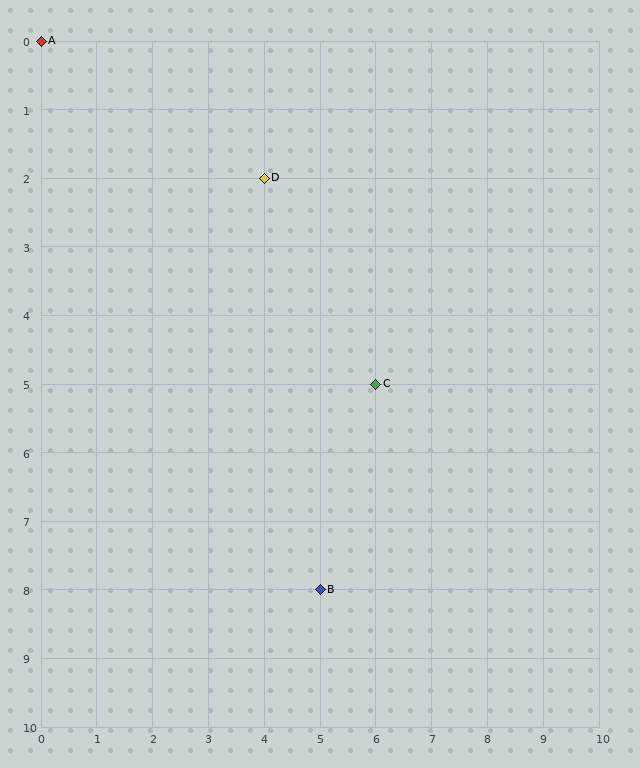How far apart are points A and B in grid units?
Points A and B are 5 columns and 8 rows apart (about 9.4 grid units diagonally).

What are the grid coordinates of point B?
Point B is at grid coordinates (5, 8).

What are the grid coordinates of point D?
Point D is at grid coordinates (4, 2).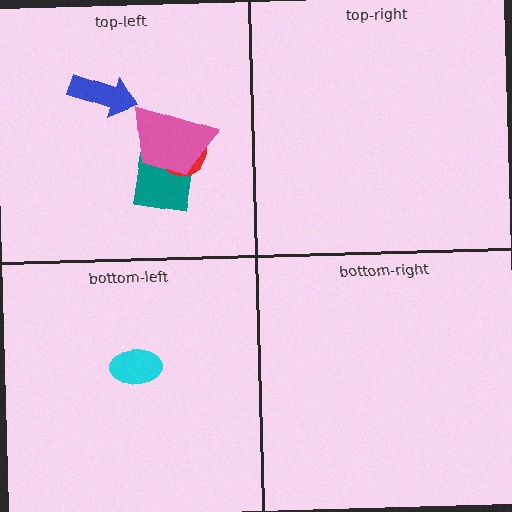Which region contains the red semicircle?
The top-left region.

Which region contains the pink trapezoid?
The top-left region.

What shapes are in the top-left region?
The blue arrow, the teal square, the red semicircle, the pink trapezoid.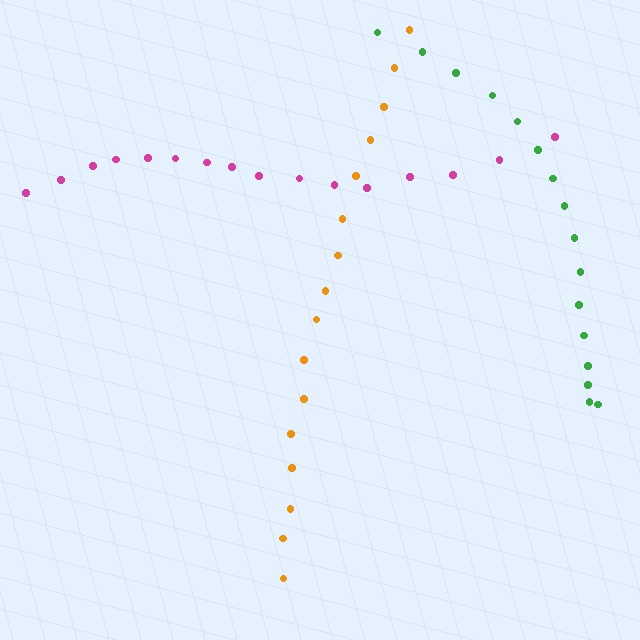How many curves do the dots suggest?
There are 3 distinct paths.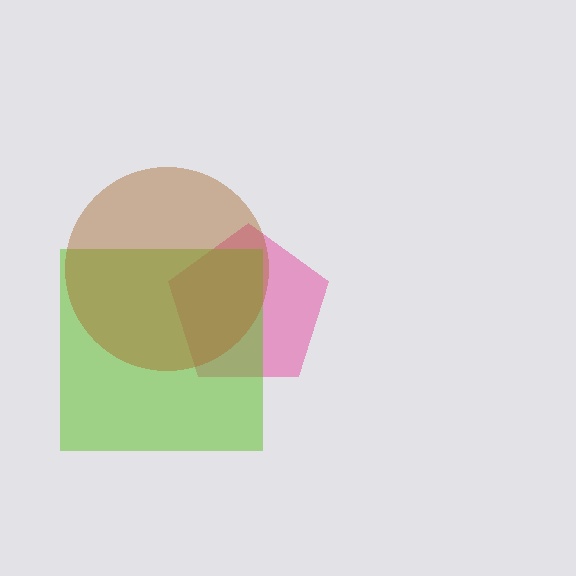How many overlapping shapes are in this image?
There are 3 overlapping shapes in the image.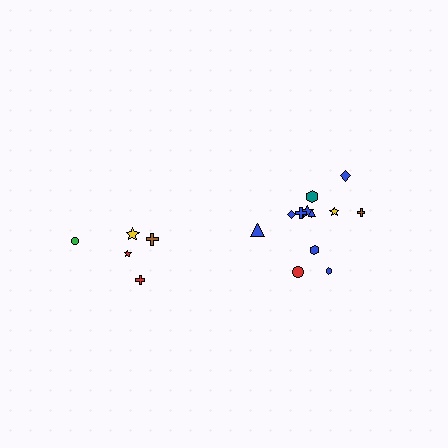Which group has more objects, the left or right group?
The right group.